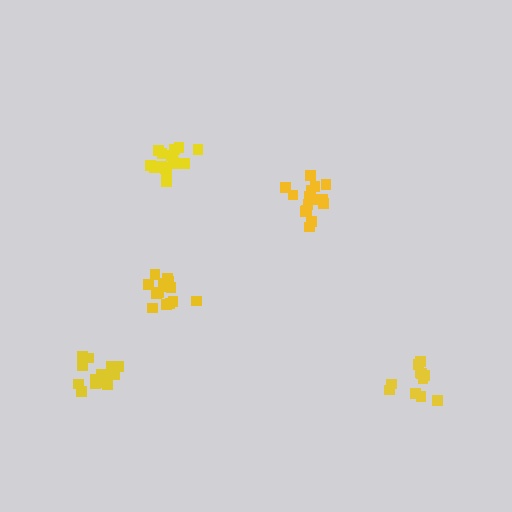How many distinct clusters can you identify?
There are 5 distinct clusters.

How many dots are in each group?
Group 1: 11 dots, Group 2: 17 dots, Group 3: 14 dots, Group 4: 15 dots, Group 5: 14 dots (71 total).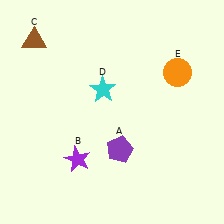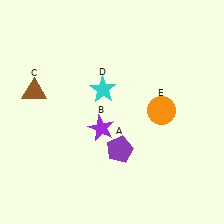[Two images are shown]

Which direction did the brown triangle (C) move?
The brown triangle (C) moved down.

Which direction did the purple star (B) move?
The purple star (B) moved up.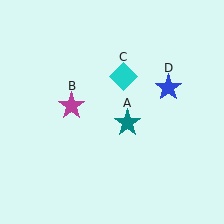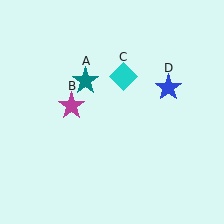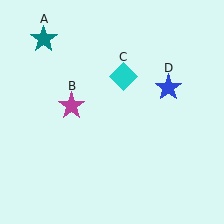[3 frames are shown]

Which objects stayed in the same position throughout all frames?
Magenta star (object B) and cyan diamond (object C) and blue star (object D) remained stationary.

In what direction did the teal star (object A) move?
The teal star (object A) moved up and to the left.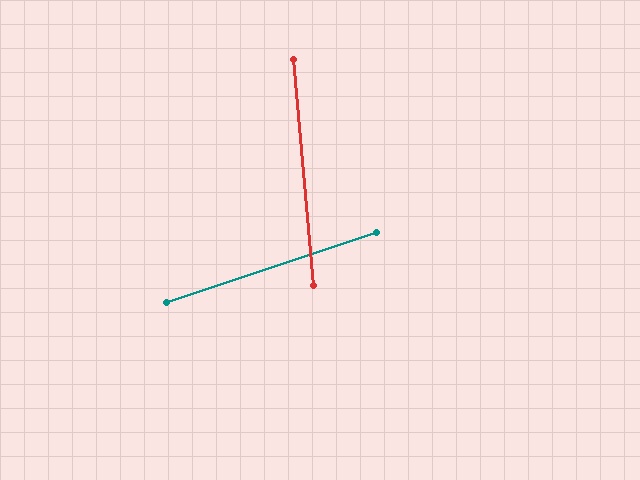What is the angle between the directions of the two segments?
Approximately 77 degrees.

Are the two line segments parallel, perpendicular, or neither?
Neither parallel nor perpendicular — they differ by about 77°.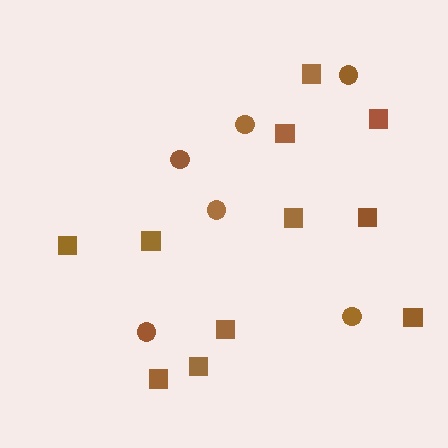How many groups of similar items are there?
There are 2 groups: one group of circles (6) and one group of squares (11).